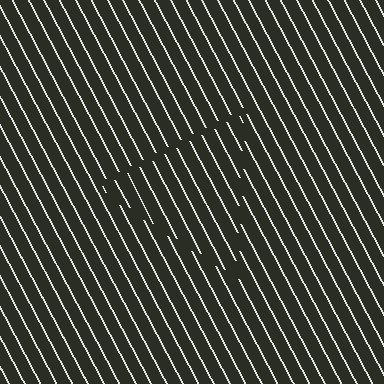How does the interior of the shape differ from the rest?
The interior of the shape contains the same grating, shifted by half a period — the contour is defined by the phase discontinuity where line-ends from the inner and outer gratings abut.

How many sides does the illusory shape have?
3 sides — the line-ends trace a triangle.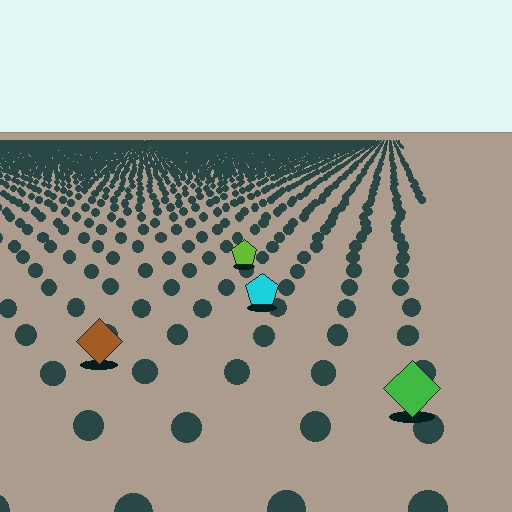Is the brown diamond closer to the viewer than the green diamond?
No. The green diamond is closer — you can tell from the texture gradient: the ground texture is coarser near it.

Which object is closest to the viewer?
The green diamond is closest. The texture marks near it are larger and more spread out.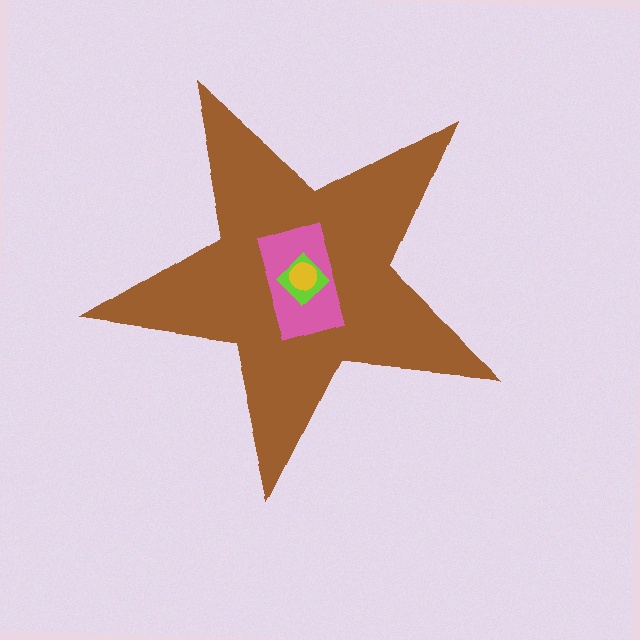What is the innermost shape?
The yellow circle.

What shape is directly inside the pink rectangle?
The lime diamond.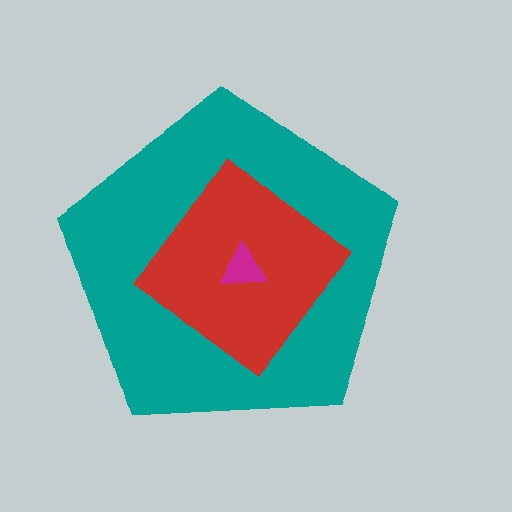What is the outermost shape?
The teal pentagon.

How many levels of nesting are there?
3.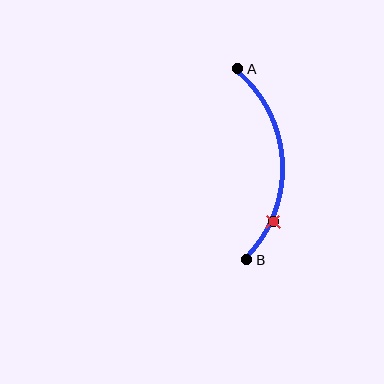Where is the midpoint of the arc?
The arc midpoint is the point on the curve farthest from the straight line joining A and B. It sits to the right of that line.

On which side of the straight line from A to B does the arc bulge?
The arc bulges to the right of the straight line connecting A and B.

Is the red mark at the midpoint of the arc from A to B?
No. The red mark lies on the arc but is closer to endpoint B. The arc midpoint would be at the point on the curve equidistant along the arc from both A and B.